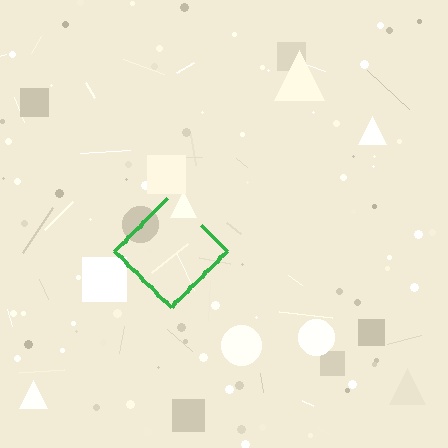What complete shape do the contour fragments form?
The contour fragments form a diamond.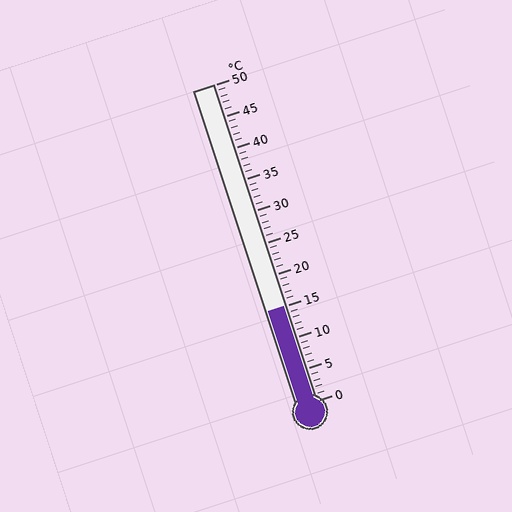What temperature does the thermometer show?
The thermometer shows approximately 15°C.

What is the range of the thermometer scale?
The thermometer scale ranges from 0°C to 50°C.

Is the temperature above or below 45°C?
The temperature is below 45°C.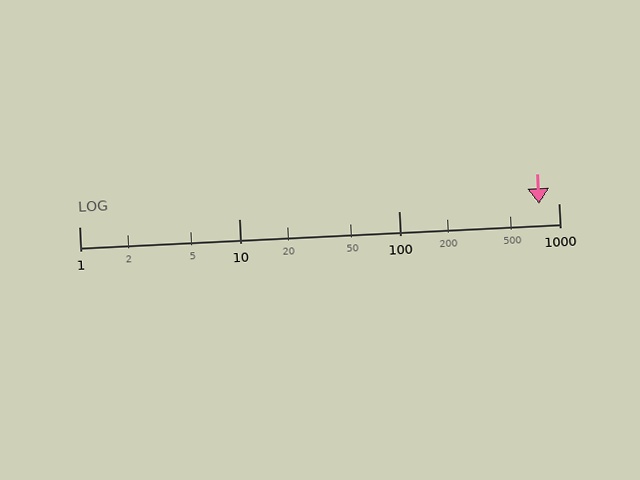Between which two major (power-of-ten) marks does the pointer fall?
The pointer is between 100 and 1000.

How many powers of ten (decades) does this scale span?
The scale spans 3 decades, from 1 to 1000.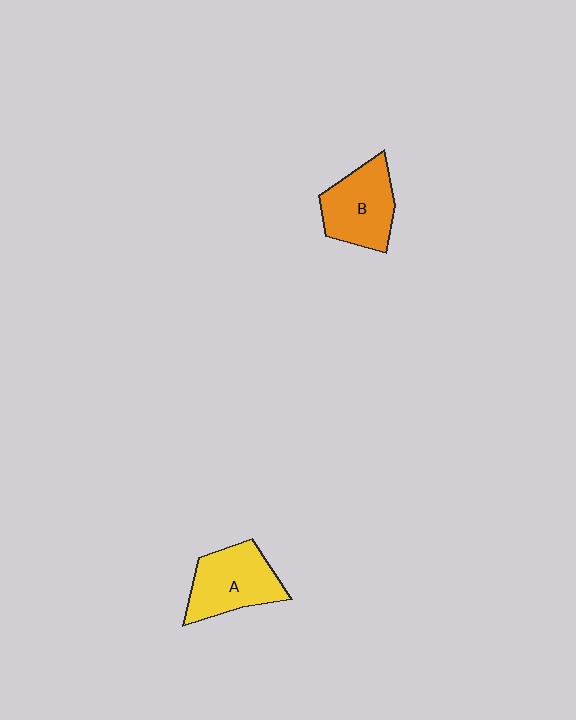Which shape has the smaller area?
Shape B (orange).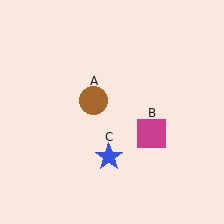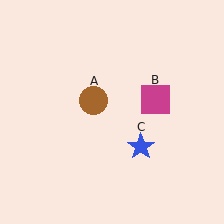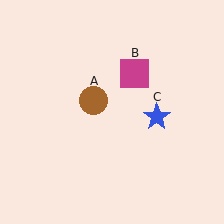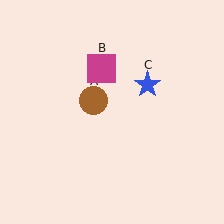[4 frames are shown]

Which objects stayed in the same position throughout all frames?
Brown circle (object A) remained stationary.